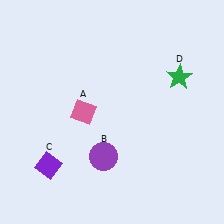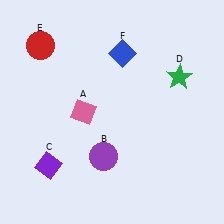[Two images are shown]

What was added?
A red circle (E), a blue diamond (F) were added in Image 2.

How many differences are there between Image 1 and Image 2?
There are 2 differences between the two images.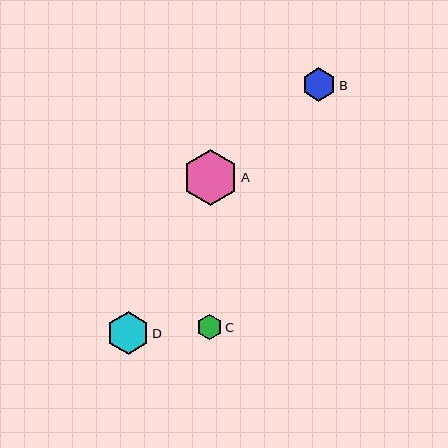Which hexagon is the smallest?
Hexagon C is the smallest with a size of approximately 25 pixels.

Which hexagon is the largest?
Hexagon A is the largest with a size of approximately 56 pixels.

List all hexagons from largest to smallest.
From largest to smallest: A, D, B, C.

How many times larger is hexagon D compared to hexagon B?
Hexagon D is approximately 1.3 times the size of hexagon B.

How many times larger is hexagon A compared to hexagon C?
Hexagon A is approximately 2.2 times the size of hexagon C.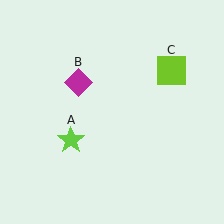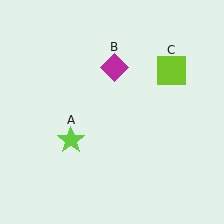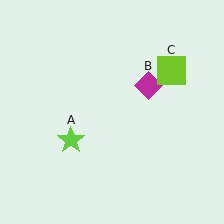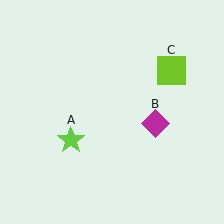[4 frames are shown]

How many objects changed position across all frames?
1 object changed position: magenta diamond (object B).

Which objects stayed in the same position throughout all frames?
Lime star (object A) and lime square (object C) remained stationary.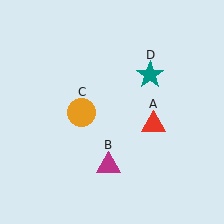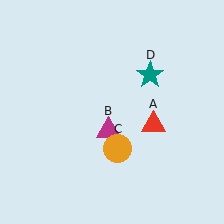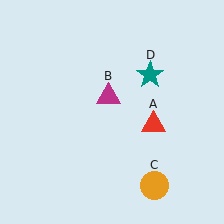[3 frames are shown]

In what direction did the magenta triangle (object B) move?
The magenta triangle (object B) moved up.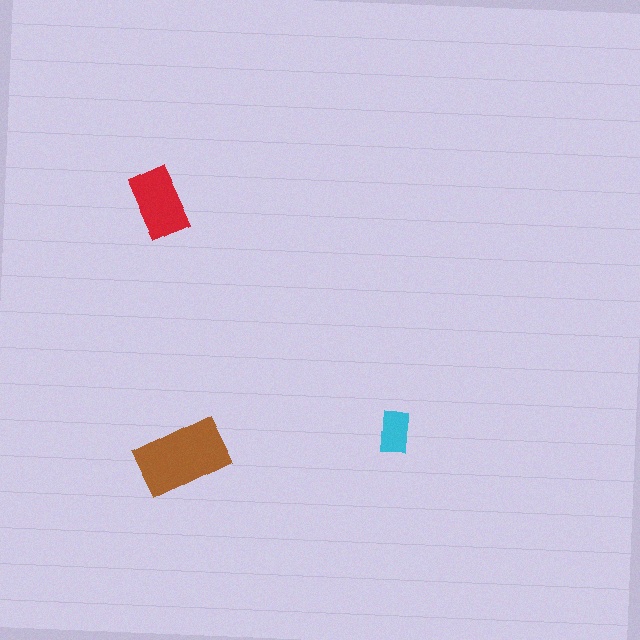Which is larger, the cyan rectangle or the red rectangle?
The red one.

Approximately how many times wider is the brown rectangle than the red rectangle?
About 1.5 times wider.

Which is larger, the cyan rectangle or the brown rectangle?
The brown one.